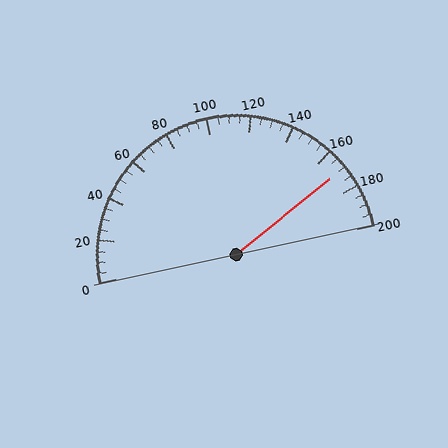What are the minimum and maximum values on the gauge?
The gauge ranges from 0 to 200.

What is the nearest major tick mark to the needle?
The nearest major tick mark is 160.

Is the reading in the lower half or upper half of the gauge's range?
The reading is in the upper half of the range (0 to 200).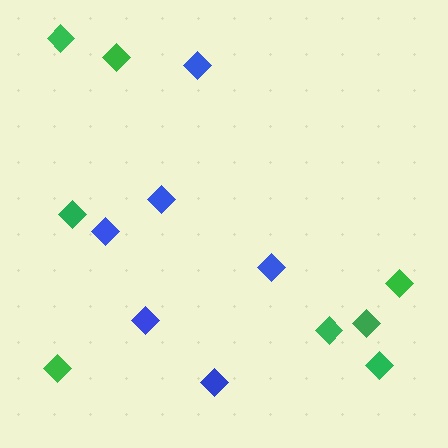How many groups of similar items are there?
There are 2 groups: one group of green diamonds (8) and one group of blue diamonds (6).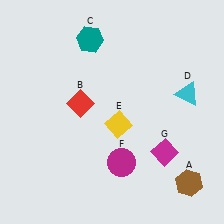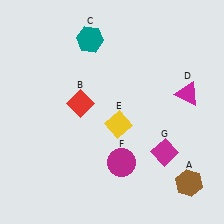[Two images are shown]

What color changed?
The triangle (D) changed from cyan in Image 1 to magenta in Image 2.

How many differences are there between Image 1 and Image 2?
There is 1 difference between the two images.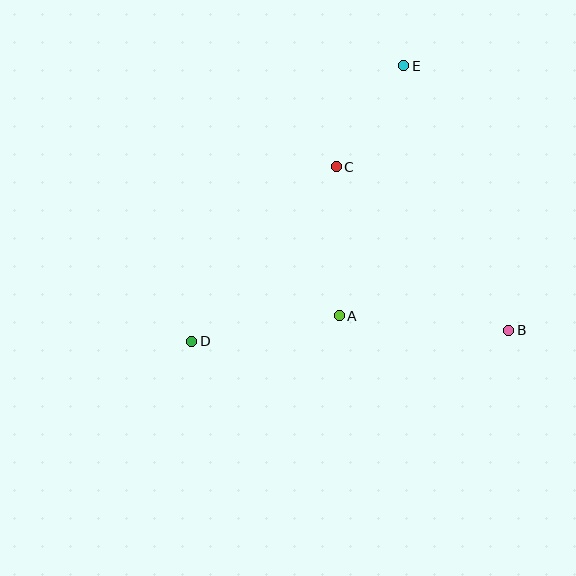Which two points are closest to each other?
Points C and E are closest to each other.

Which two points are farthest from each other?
Points D and E are farthest from each other.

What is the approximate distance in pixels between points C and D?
The distance between C and D is approximately 227 pixels.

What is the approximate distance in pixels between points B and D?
The distance between B and D is approximately 318 pixels.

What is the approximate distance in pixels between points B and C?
The distance between B and C is approximately 238 pixels.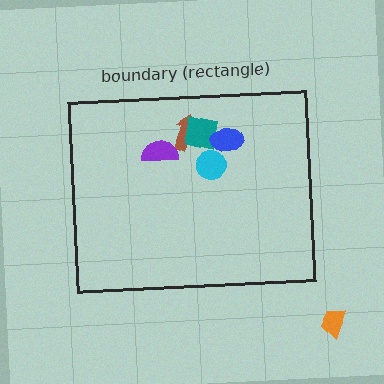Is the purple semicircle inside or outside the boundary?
Inside.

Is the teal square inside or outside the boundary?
Inside.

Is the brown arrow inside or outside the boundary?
Inside.